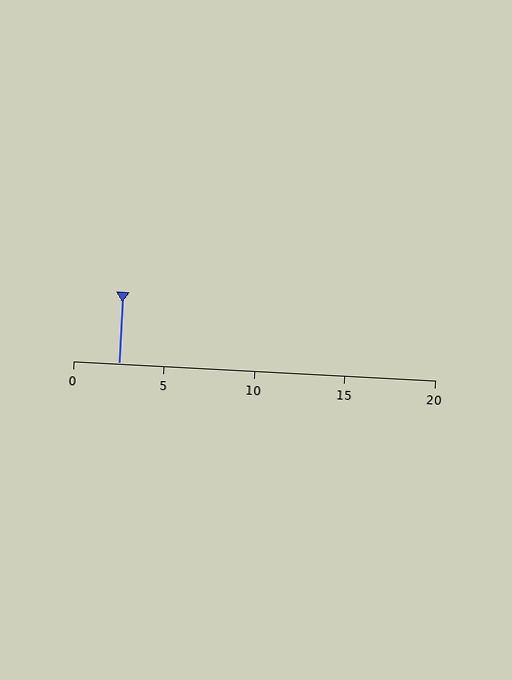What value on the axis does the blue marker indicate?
The marker indicates approximately 2.5.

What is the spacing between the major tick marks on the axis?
The major ticks are spaced 5 apart.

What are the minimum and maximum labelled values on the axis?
The axis runs from 0 to 20.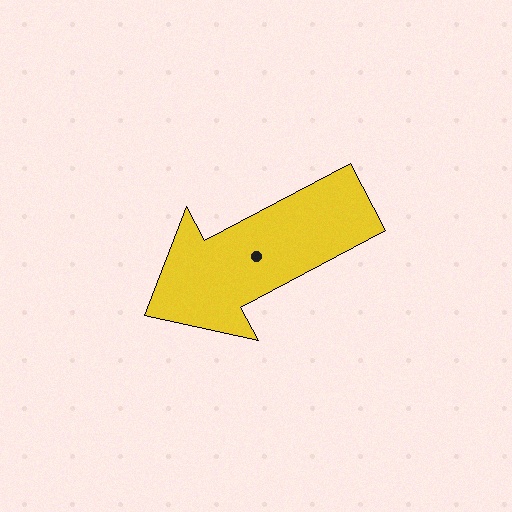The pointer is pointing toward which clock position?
Roughly 8 o'clock.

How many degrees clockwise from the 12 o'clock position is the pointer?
Approximately 242 degrees.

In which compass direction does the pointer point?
Southwest.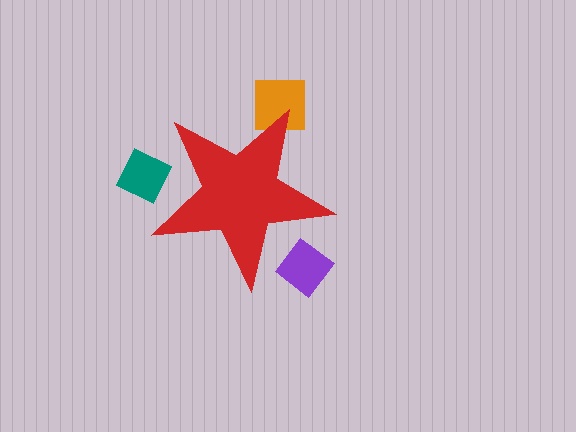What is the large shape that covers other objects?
A red star.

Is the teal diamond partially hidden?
Yes, the teal diamond is partially hidden behind the red star.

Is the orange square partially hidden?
Yes, the orange square is partially hidden behind the red star.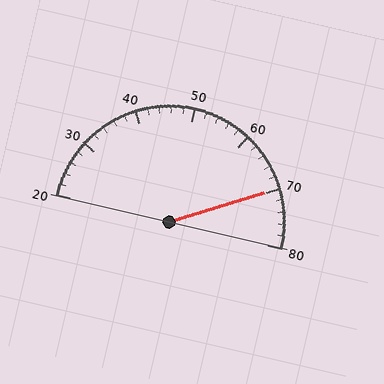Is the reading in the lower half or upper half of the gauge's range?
The reading is in the upper half of the range (20 to 80).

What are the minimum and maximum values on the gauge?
The gauge ranges from 20 to 80.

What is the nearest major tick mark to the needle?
The nearest major tick mark is 70.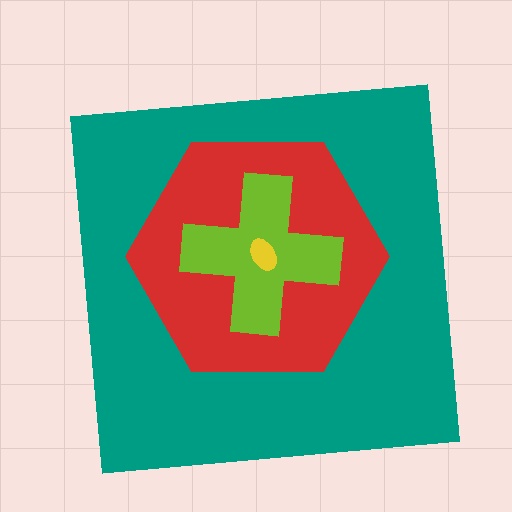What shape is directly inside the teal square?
The red hexagon.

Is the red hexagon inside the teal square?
Yes.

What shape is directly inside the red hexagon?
The lime cross.